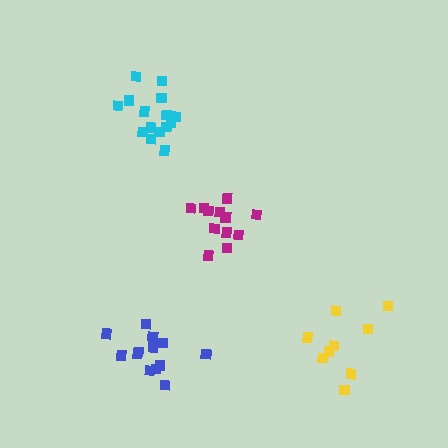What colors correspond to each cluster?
The clusters are colored: blue, cyan, magenta, yellow.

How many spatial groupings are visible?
There are 4 spatial groupings.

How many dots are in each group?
Group 1: 13 dots, Group 2: 15 dots, Group 3: 12 dots, Group 4: 9 dots (49 total).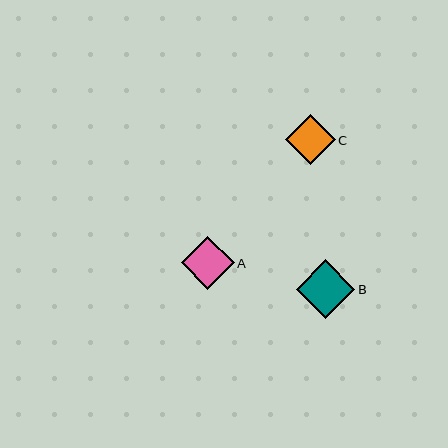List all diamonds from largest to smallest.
From largest to smallest: B, A, C.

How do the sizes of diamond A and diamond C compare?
Diamond A and diamond C are approximately the same size.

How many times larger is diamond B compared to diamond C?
Diamond B is approximately 1.2 times the size of diamond C.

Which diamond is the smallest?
Diamond C is the smallest with a size of approximately 50 pixels.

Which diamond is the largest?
Diamond B is the largest with a size of approximately 59 pixels.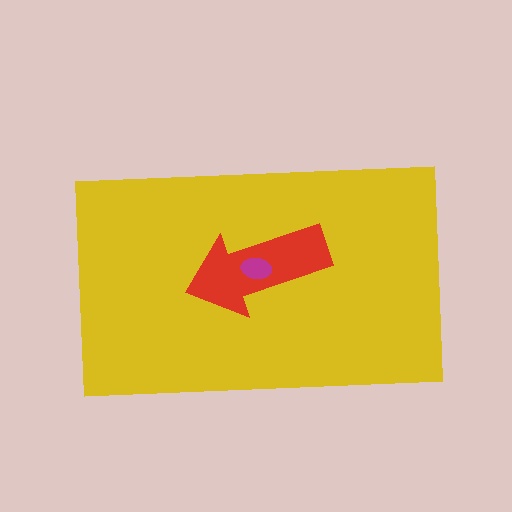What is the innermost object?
The magenta ellipse.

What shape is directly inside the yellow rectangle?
The red arrow.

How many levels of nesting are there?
3.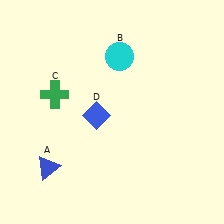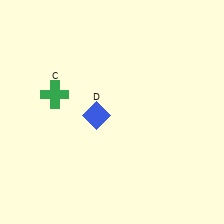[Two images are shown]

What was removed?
The blue triangle (A), the cyan circle (B) were removed in Image 2.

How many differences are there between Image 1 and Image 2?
There are 2 differences between the two images.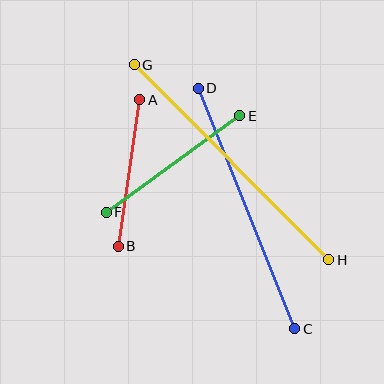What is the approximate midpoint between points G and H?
The midpoint is at approximately (231, 162) pixels.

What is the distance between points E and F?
The distance is approximately 165 pixels.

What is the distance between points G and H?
The distance is approximately 275 pixels.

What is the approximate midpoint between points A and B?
The midpoint is at approximately (129, 173) pixels.